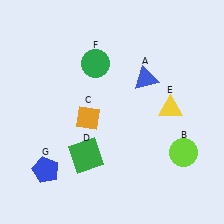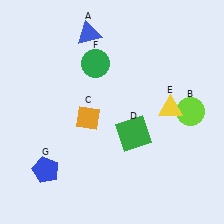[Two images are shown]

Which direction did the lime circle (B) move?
The lime circle (B) moved up.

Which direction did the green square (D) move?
The green square (D) moved right.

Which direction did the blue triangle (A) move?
The blue triangle (A) moved left.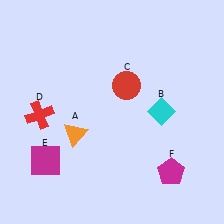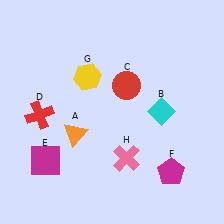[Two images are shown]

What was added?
A yellow hexagon (G), a pink cross (H) were added in Image 2.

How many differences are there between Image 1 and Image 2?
There are 2 differences between the two images.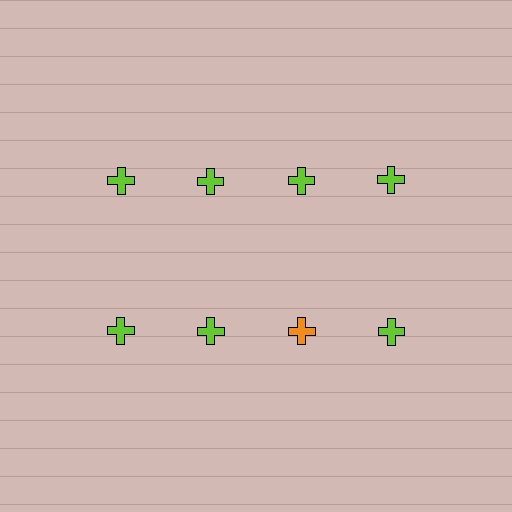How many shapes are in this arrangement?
There are 8 shapes arranged in a grid pattern.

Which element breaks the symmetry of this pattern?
The orange cross in the second row, center column breaks the symmetry. All other shapes are lime crosses.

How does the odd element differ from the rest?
It has a different color: orange instead of lime.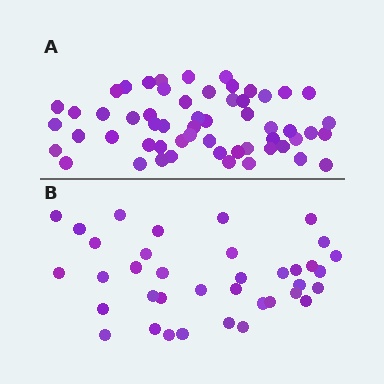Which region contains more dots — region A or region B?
Region A (the top region) has more dots.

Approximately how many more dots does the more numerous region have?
Region A has approximately 20 more dots than region B.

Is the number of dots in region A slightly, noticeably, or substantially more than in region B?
Region A has substantially more. The ratio is roughly 1.5 to 1.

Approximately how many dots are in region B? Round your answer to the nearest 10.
About 40 dots. (The exact count is 37, which rounds to 40.)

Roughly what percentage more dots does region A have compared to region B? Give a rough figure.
About 50% more.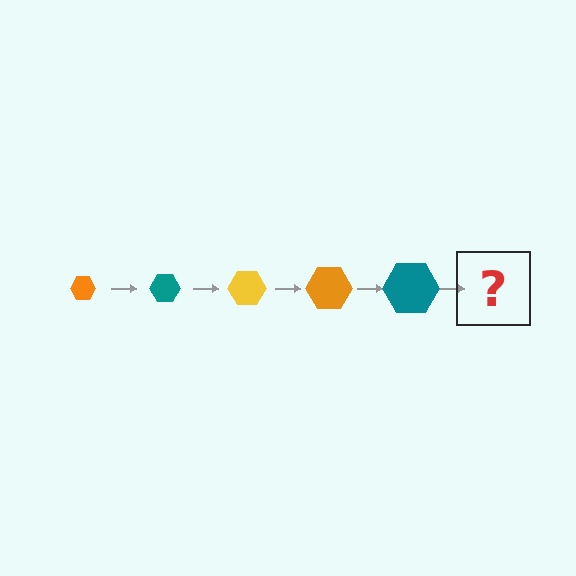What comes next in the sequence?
The next element should be a yellow hexagon, larger than the previous one.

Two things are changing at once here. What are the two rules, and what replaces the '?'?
The two rules are that the hexagon grows larger each step and the color cycles through orange, teal, and yellow. The '?' should be a yellow hexagon, larger than the previous one.